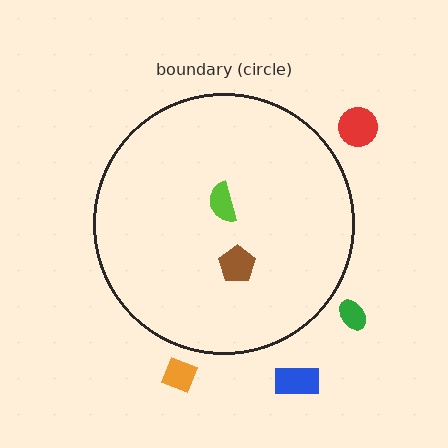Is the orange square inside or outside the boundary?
Outside.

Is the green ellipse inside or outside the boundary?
Outside.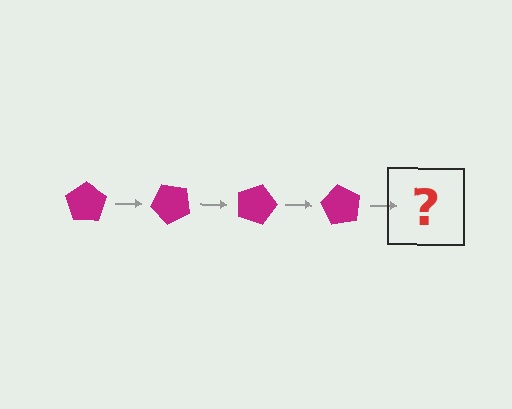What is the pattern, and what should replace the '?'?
The pattern is that the pentagon rotates 45 degrees each step. The '?' should be a magenta pentagon rotated 180 degrees.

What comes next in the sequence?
The next element should be a magenta pentagon rotated 180 degrees.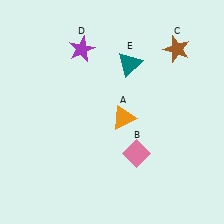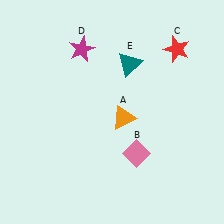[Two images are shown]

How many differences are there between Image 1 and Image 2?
There are 2 differences between the two images.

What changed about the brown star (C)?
In Image 1, C is brown. In Image 2, it changed to red.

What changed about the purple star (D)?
In Image 1, D is purple. In Image 2, it changed to magenta.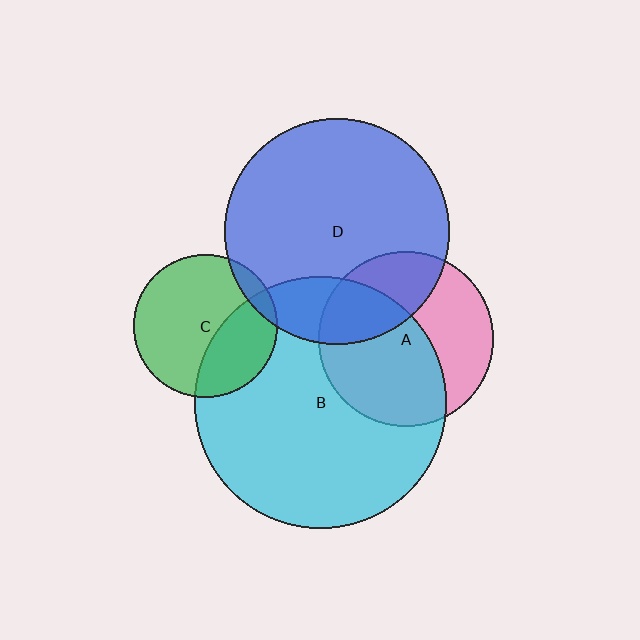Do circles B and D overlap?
Yes.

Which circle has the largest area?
Circle B (cyan).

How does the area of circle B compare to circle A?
Approximately 2.1 times.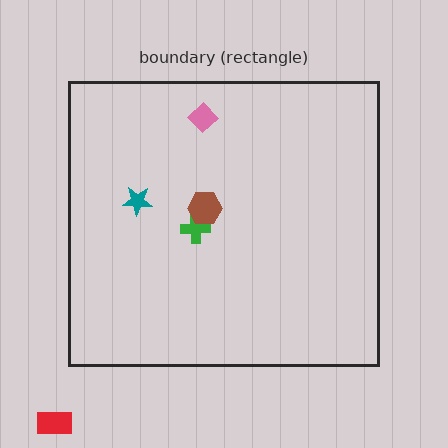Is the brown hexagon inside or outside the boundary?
Inside.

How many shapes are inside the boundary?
4 inside, 1 outside.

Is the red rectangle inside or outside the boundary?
Outside.